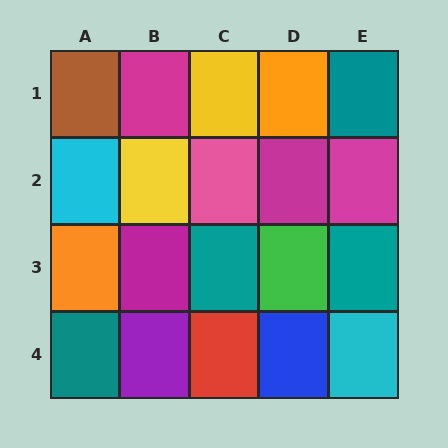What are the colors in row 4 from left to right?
Teal, purple, red, blue, cyan.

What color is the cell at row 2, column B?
Yellow.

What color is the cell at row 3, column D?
Green.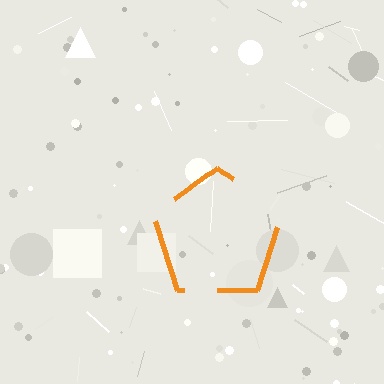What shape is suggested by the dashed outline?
The dashed outline suggests a pentagon.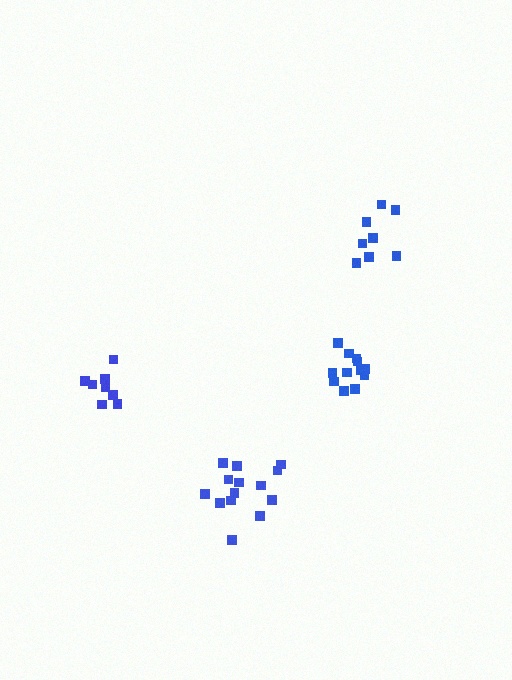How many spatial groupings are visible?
There are 4 spatial groupings.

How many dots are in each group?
Group 1: 12 dots, Group 2: 8 dots, Group 3: 14 dots, Group 4: 8 dots (42 total).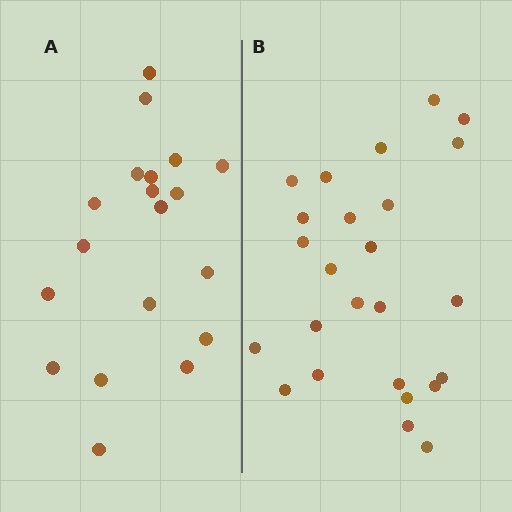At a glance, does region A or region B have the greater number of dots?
Region B (the right region) has more dots.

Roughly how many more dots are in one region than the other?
Region B has about 6 more dots than region A.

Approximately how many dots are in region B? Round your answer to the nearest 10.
About 20 dots. (The exact count is 25, which rounds to 20.)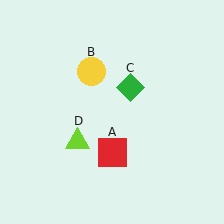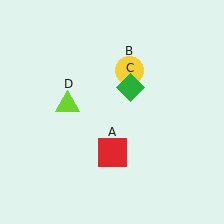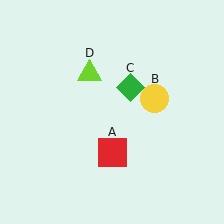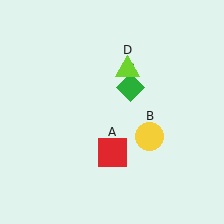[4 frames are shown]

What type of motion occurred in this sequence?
The yellow circle (object B), lime triangle (object D) rotated clockwise around the center of the scene.